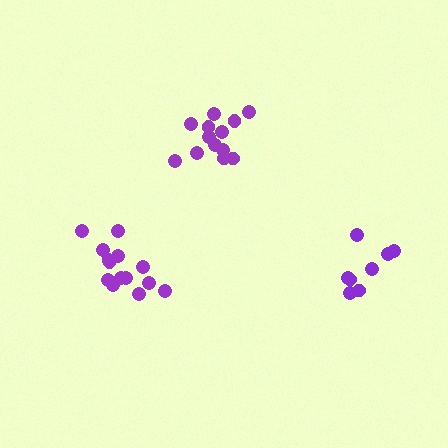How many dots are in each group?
Group 1: 8 dots, Group 2: 14 dots, Group 3: 13 dots (35 total).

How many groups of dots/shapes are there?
There are 3 groups.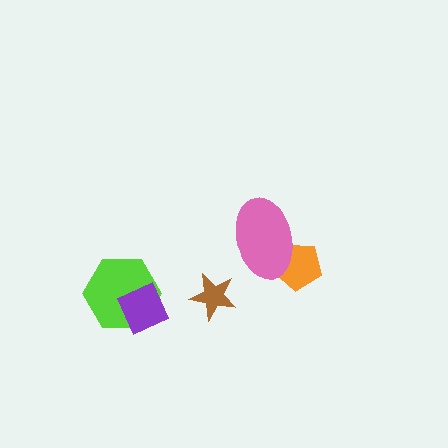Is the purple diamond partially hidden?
No, no other shape covers it.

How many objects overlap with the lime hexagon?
1 object overlaps with the lime hexagon.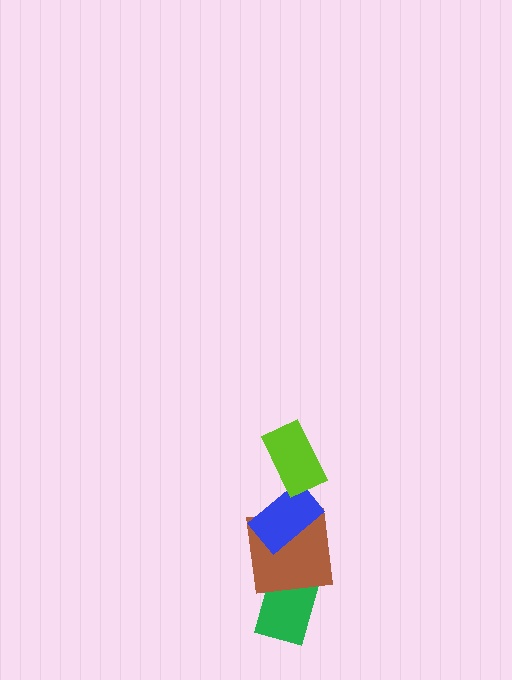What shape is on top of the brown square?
The blue rectangle is on top of the brown square.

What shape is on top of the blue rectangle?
The lime rectangle is on top of the blue rectangle.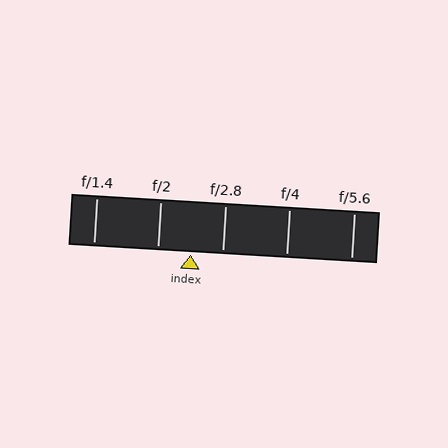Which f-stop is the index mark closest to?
The index mark is closest to f/2.8.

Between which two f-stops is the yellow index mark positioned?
The index mark is between f/2 and f/2.8.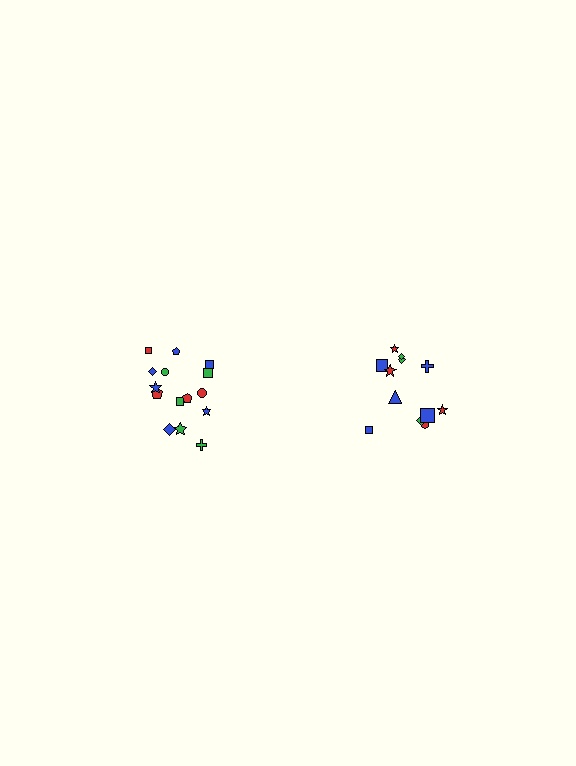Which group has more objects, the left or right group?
The left group.